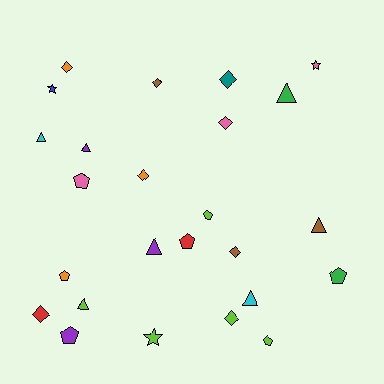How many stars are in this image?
There are 3 stars.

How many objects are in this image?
There are 25 objects.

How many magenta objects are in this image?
There are no magenta objects.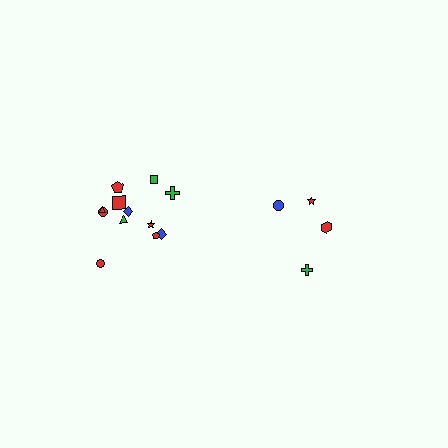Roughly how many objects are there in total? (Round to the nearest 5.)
Roughly 15 objects in total.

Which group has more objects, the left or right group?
The left group.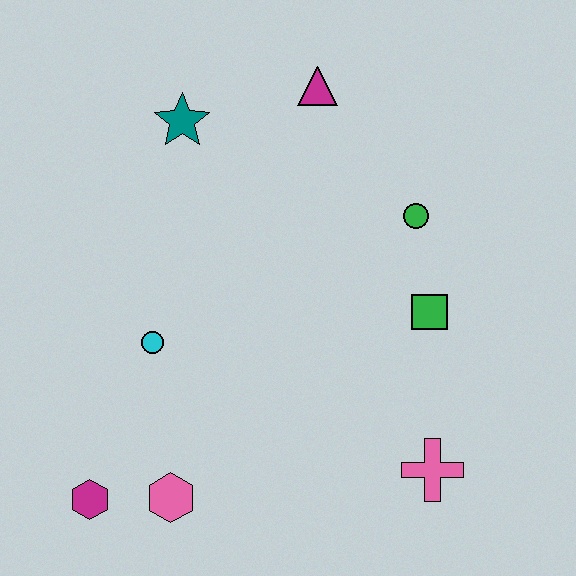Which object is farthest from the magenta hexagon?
The magenta triangle is farthest from the magenta hexagon.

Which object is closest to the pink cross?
The green square is closest to the pink cross.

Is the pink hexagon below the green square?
Yes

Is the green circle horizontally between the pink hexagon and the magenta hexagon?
No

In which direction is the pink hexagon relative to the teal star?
The pink hexagon is below the teal star.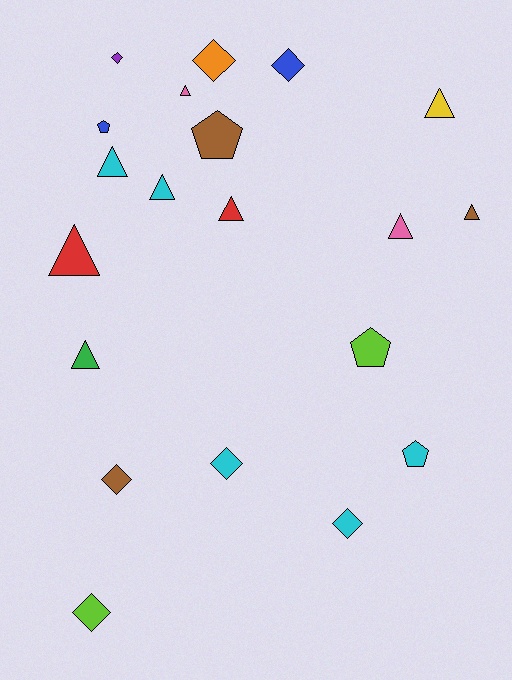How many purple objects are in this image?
There is 1 purple object.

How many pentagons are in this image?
There are 4 pentagons.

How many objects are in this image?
There are 20 objects.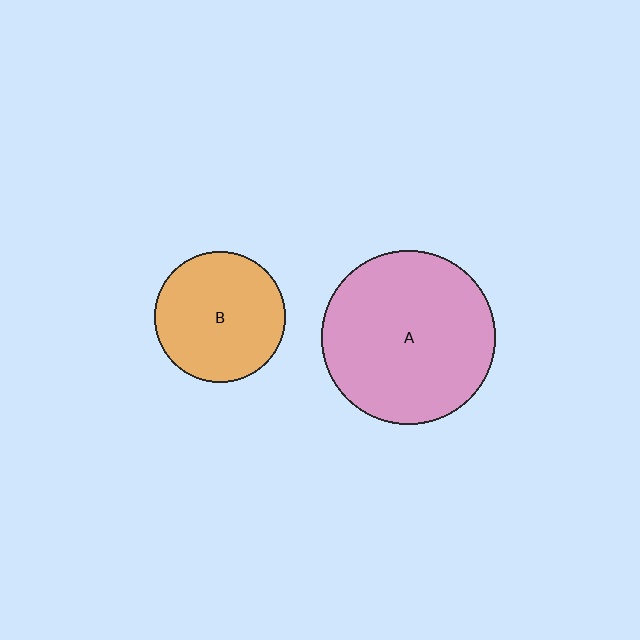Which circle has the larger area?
Circle A (pink).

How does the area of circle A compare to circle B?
Approximately 1.7 times.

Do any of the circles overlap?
No, none of the circles overlap.